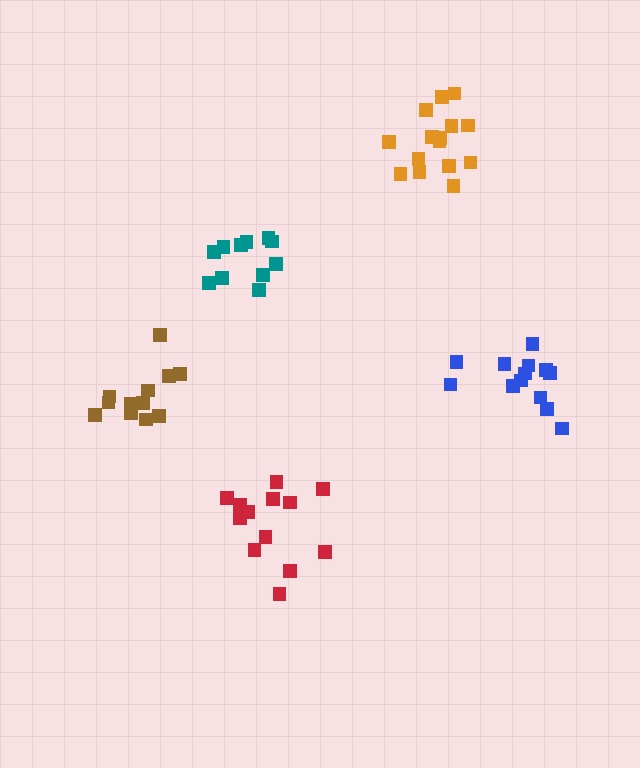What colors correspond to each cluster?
The clusters are colored: orange, red, blue, teal, brown.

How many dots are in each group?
Group 1: 15 dots, Group 2: 13 dots, Group 3: 13 dots, Group 4: 11 dots, Group 5: 12 dots (64 total).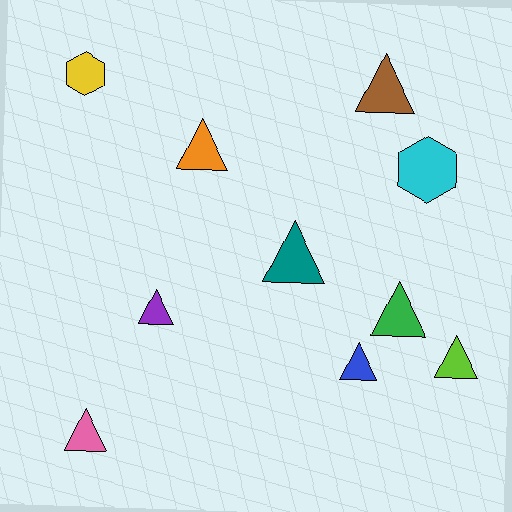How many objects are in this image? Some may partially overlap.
There are 10 objects.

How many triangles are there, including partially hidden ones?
There are 8 triangles.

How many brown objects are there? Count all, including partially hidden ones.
There is 1 brown object.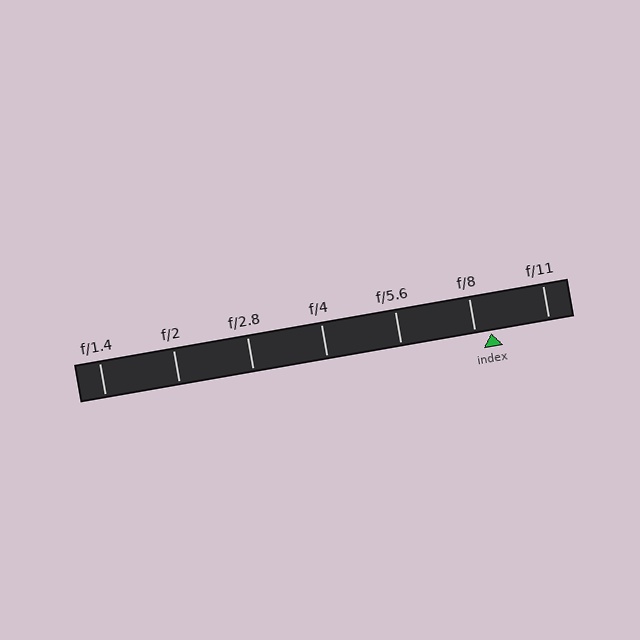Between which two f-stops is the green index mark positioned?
The index mark is between f/8 and f/11.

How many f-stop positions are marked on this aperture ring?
There are 7 f-stop positions marked.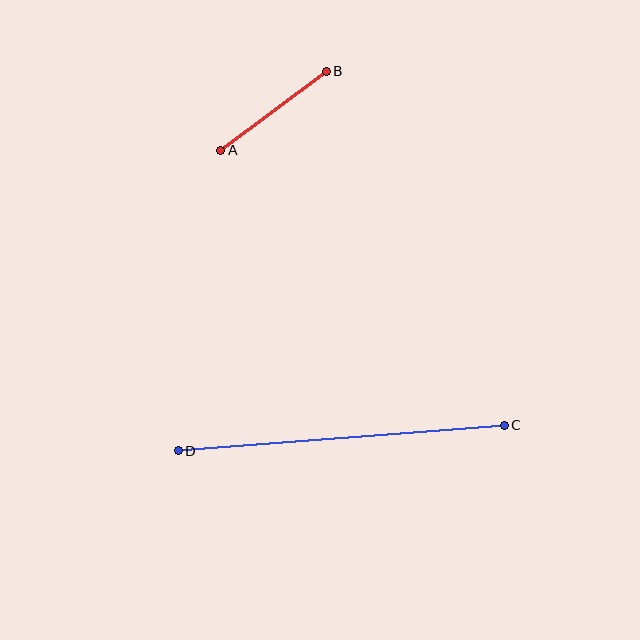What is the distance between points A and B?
The distance is approximately 132 pixels.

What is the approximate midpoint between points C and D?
The midpoint is at approximately (341, 438) pixels.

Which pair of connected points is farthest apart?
Points C and D are farthest apart.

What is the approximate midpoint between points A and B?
The midpoint is at approximately (274, 111) pixels.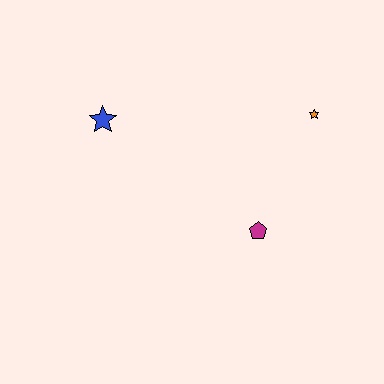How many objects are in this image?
There are 3 objects.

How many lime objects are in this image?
There are no lime objects.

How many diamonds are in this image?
There are no diamonds.